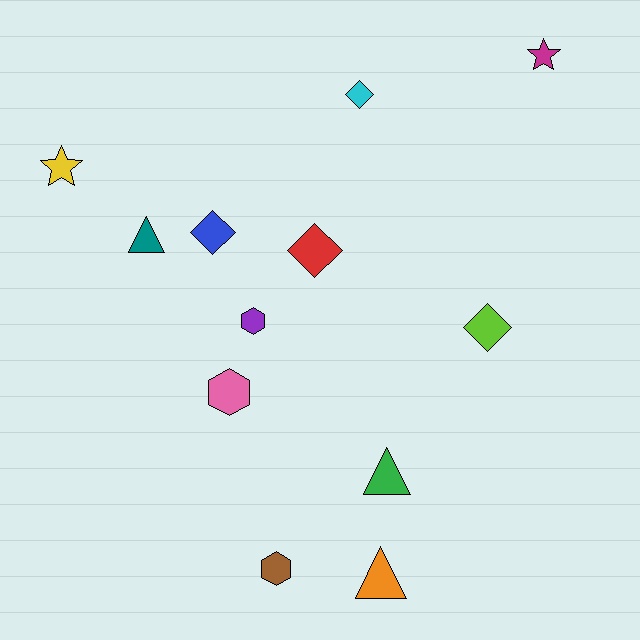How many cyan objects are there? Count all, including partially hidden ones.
There is 1 cyan object.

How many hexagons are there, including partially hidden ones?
There are 3 hexagons.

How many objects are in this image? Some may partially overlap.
There are 12 objects.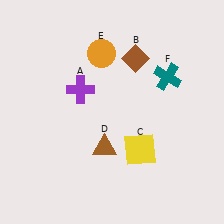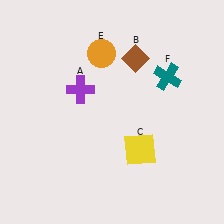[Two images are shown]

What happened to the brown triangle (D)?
The brown triangle (D) was removed in Image 2. It was in the bottom-left area of Image 1.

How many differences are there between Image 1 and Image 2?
There is 1 difference between the two images.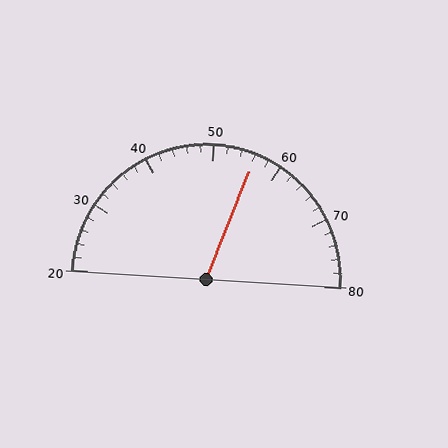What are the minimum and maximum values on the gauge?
The gauge ranges from 20 to 80.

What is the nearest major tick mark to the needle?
The nearest major tick mark is 60.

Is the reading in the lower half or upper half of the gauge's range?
The reading is in the upper half of the range (20 to 80).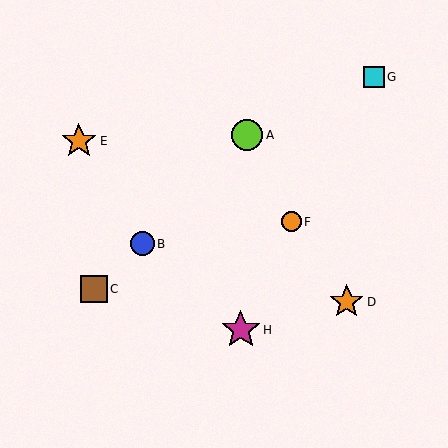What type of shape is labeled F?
Shape F is an orange circle.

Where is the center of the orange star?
The center of the orange star is at (347, 302).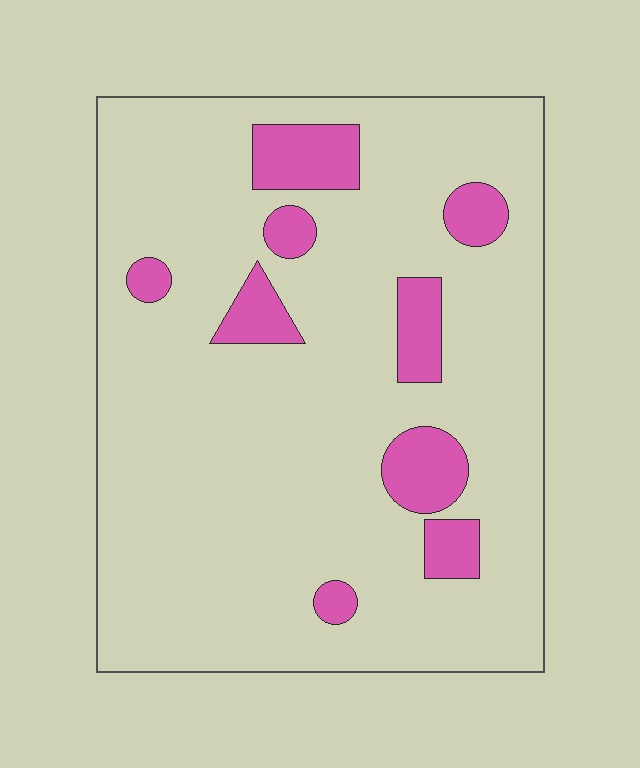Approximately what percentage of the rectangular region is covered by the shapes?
Approximately 15%.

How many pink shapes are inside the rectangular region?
9.